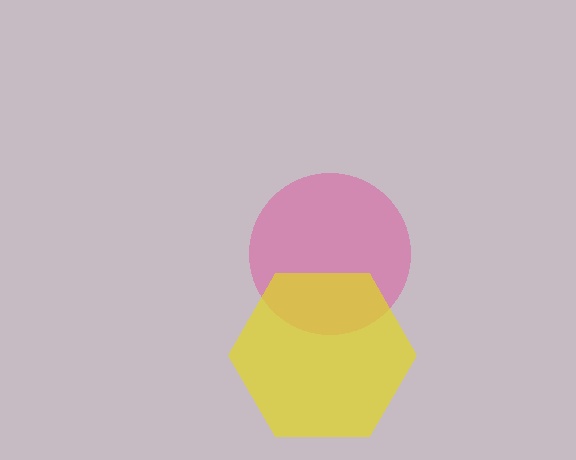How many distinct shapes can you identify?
There are 2 distinct shapes: a pink circle, a yellow hexagon.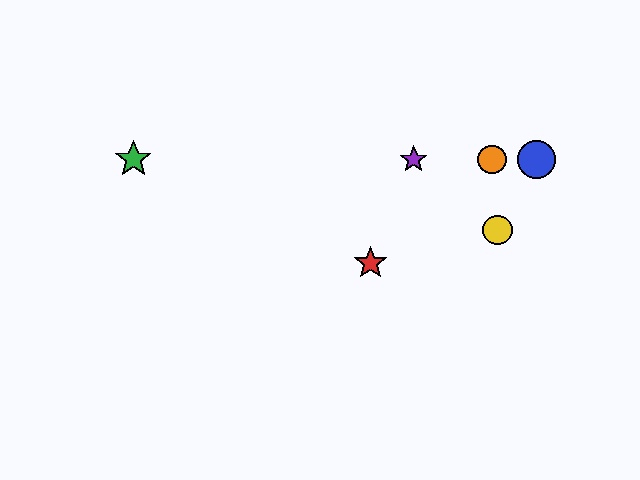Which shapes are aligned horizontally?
The blue circle, the green star, the purple star, the orange circle are aligned horizontally.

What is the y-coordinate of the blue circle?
The blue circle is at y≈159.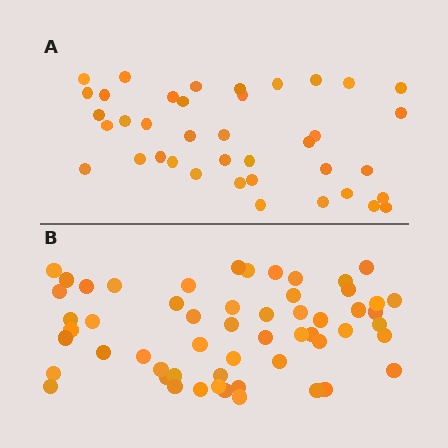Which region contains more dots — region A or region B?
Region B (the bottom region) has more dots.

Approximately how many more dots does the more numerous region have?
Region B has approximately 15 more dots than region A.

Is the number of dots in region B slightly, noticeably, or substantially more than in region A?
Region B has noticeably more, but not dramatically so. The ratio is roughly 1.4 to 1.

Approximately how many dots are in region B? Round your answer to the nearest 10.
About 60 dots. (The exact count is 56, which rounds to 60.)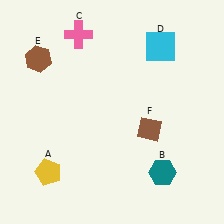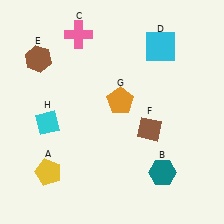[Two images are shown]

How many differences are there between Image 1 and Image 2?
There are 2 differences between the two images.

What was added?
An orange pentagon (G), a cyan diamond (H) were added in Image 2.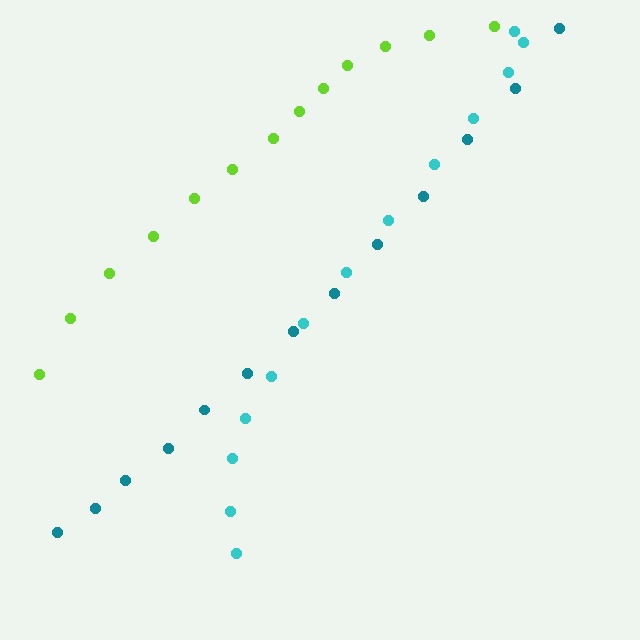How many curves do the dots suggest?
There are 3 distinct paths.